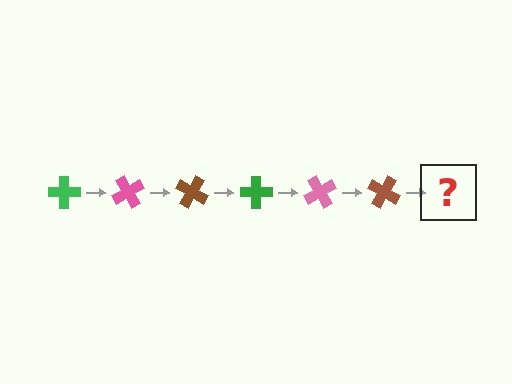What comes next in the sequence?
The next element should be a green cross, rotated 360 degrees from the start.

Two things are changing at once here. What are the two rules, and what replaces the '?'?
The two rules are that it rotates 60 degrees each step and the color cycles through green, pink, and brown. The '?' should be a green cross, rotated 360 degrees from the start.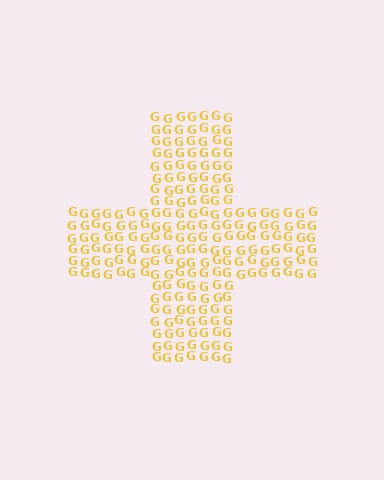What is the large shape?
The large shape is a cross.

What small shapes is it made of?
It is made of small letter G's.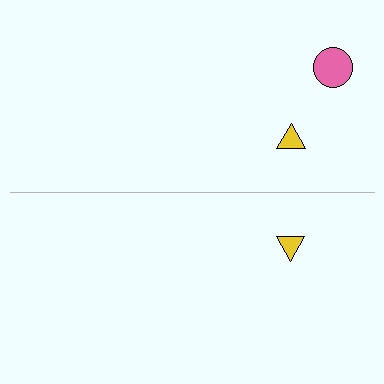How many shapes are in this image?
There are 3 shapes in this image.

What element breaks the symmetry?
A pink circle is missing from the bottom side.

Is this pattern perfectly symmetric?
No, the pattern is not perfectly symmetric. A pink circle is missing from the bottom side.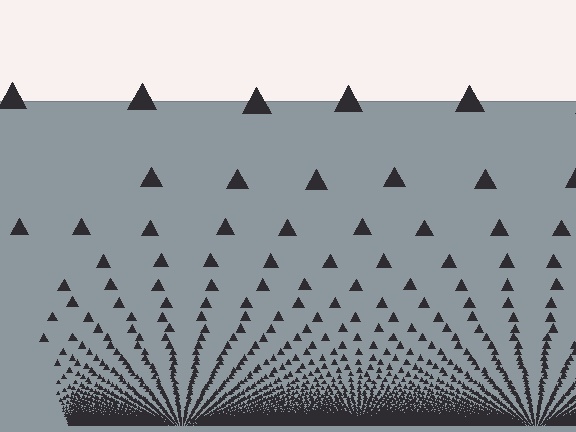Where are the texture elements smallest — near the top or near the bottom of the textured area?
Near the bottom.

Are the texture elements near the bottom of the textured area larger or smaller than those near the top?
Smaller. The gradient is inverted — elements near the bottom are smaller and denser.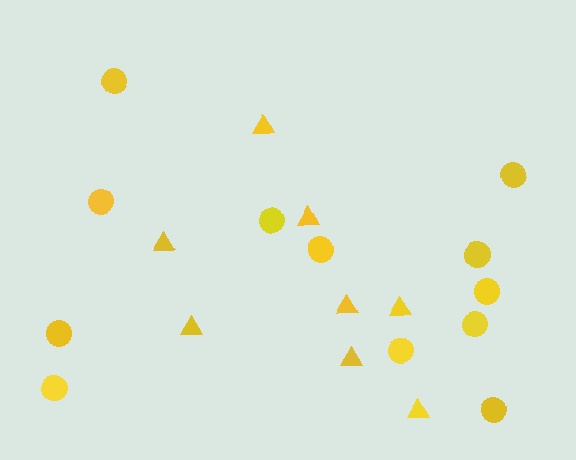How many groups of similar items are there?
There are 2 groups: one group of circles (12) and one group of triangles (8).